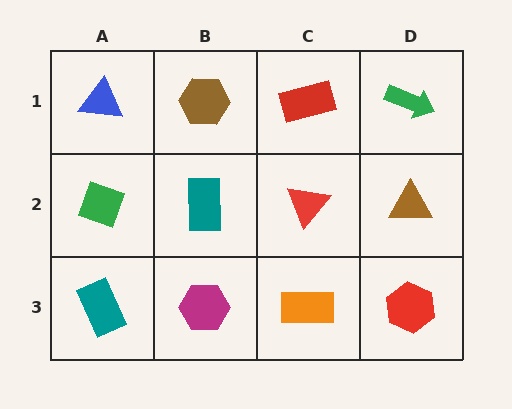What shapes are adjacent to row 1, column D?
A brown triangle (row 2, column D), a red rectangle (row 1, column C).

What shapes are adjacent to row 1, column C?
A red triangle (row 2, column C), a brown hexagon (row 1, column B), a green arrow (row 1, column D).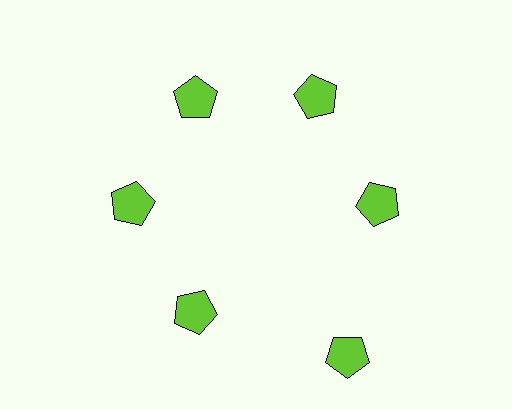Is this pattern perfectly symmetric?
No. The 6 lime pentagons are arranged in a ring, but one element near the 5 o'clock position is pushed outward from the center, breaking the 6-fold rotational symmetry.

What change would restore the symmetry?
The symmetry would be restored by moving it inward, back onto the ring so that all 6 pentagons sit at equal angles and equal distance from the center.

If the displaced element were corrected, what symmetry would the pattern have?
It would have 6-fold rotational symmetry — the pattern would map onto itself every 60 degrees.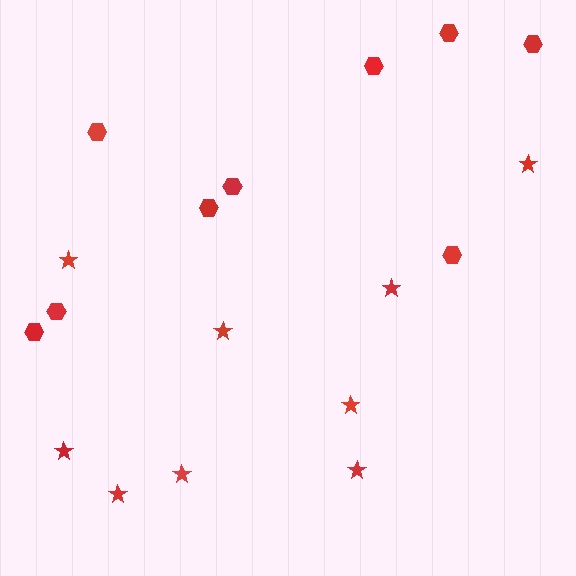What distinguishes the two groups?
There are 2 groups: one group of stars (9) and one group of hexagons (9).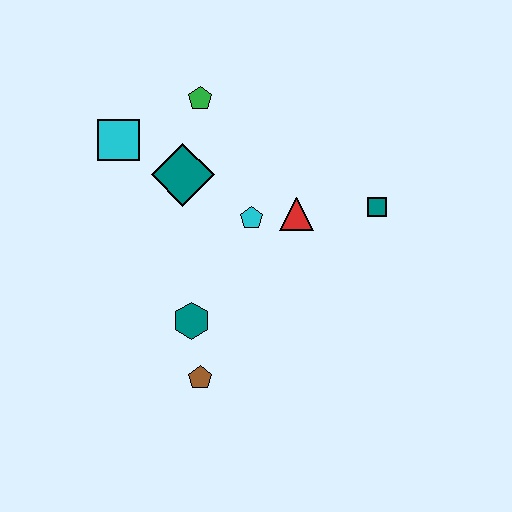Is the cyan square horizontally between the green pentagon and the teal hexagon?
No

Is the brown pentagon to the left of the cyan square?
No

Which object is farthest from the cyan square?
The teal square is farthest from the cyan square.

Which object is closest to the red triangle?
The cyan pentagon is closest to the red triangle.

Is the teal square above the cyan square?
No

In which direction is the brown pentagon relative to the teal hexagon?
The brown pentagon is below the teal hexagon.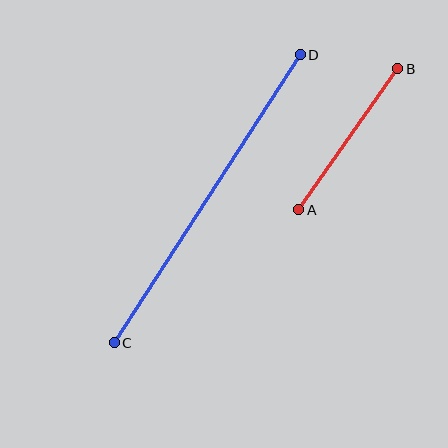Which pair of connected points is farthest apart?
Points C and D are farthest apart.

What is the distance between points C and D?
The distance is approximately 343 pixels.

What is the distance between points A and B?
The distance is approximately 173 pixels.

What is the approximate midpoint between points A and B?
The midpoint is at approximately (348, 139) pixels.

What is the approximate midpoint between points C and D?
The midpoint is at approximately (207, 199) pixels.